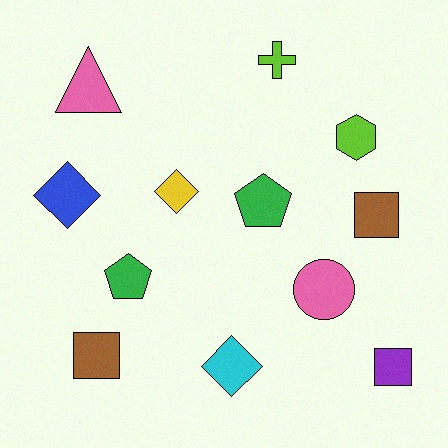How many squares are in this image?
There are 3 squares.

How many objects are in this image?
There are 12 objects.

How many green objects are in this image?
There are 2 green objects.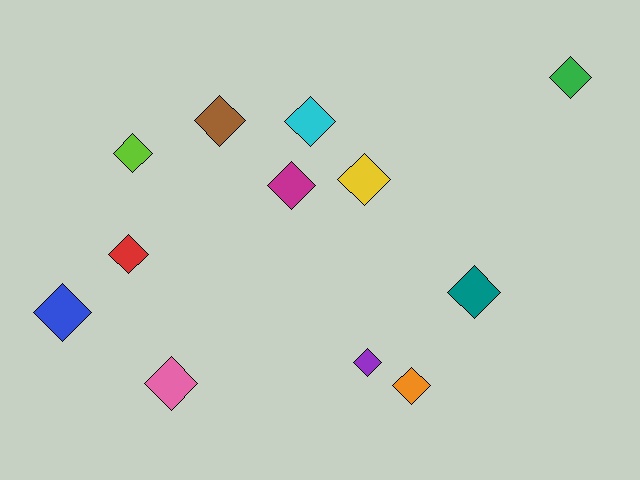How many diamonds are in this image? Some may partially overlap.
There are 12 diamonds.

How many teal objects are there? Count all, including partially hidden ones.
There is 1 teal object.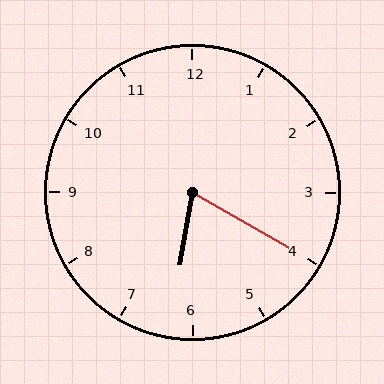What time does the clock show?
6:20.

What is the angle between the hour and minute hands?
Approximately 70 degrees.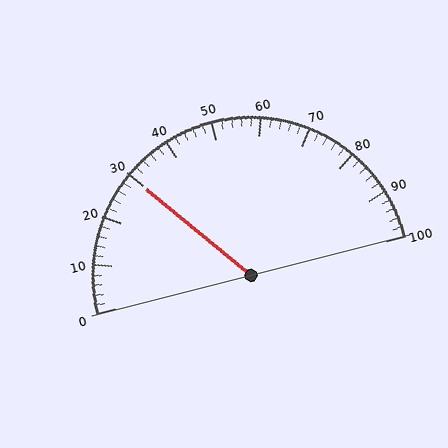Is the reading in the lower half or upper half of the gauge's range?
The reading is in the lower half of the range (0 to 100).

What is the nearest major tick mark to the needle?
The nearest major tick mark is 30.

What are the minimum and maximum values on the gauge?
The gauge ranges from 0 to 100.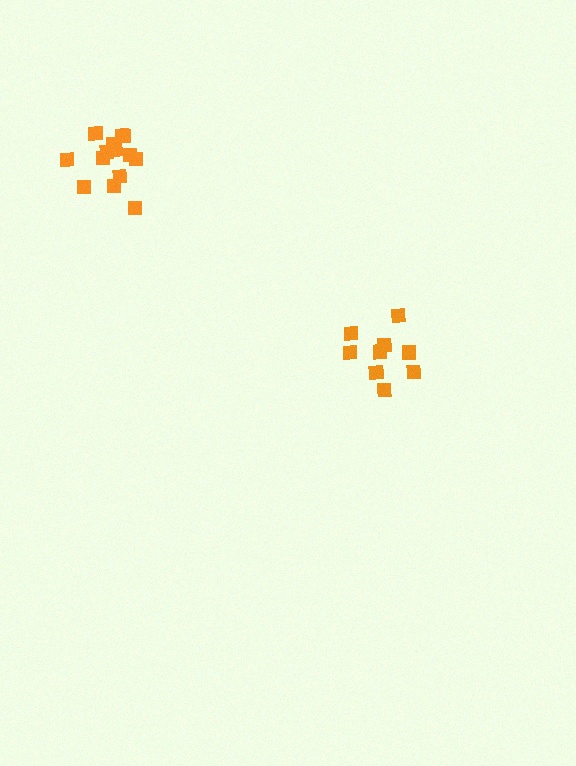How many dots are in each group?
Group 1: 14 dots, Group 2: 9 dots (23 total).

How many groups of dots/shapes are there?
There are 2 groups.